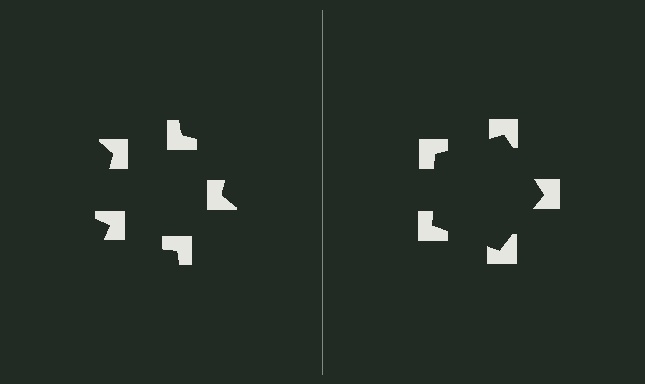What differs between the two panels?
The notched squares are positioned identically on both sides; only the wedge orientations differ. On the right they align to a pentagon; on the left they are misaligned.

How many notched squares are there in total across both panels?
10 — 5 on each side.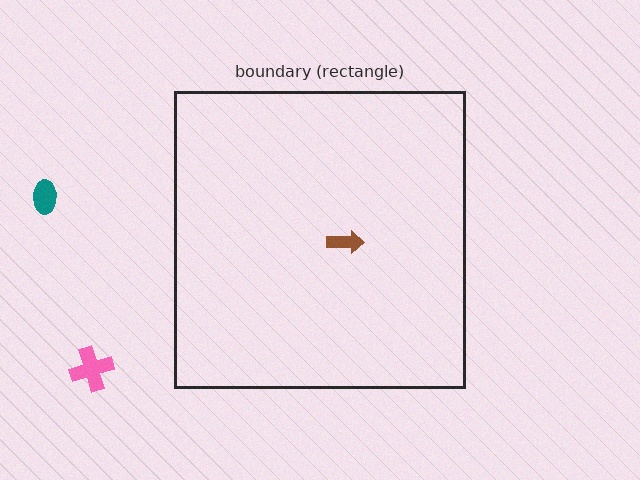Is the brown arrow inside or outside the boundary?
Inside.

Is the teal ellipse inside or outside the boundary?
Outside.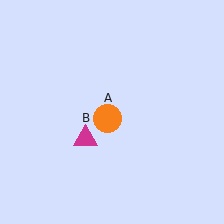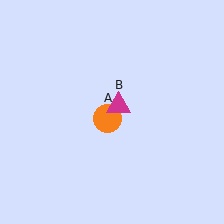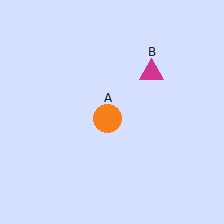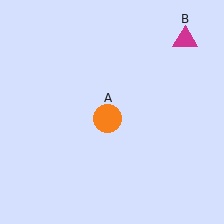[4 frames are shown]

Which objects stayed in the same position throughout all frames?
Orange circle (object A) remained stationary.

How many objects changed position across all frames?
1 object changed position: magenta triangle (object B).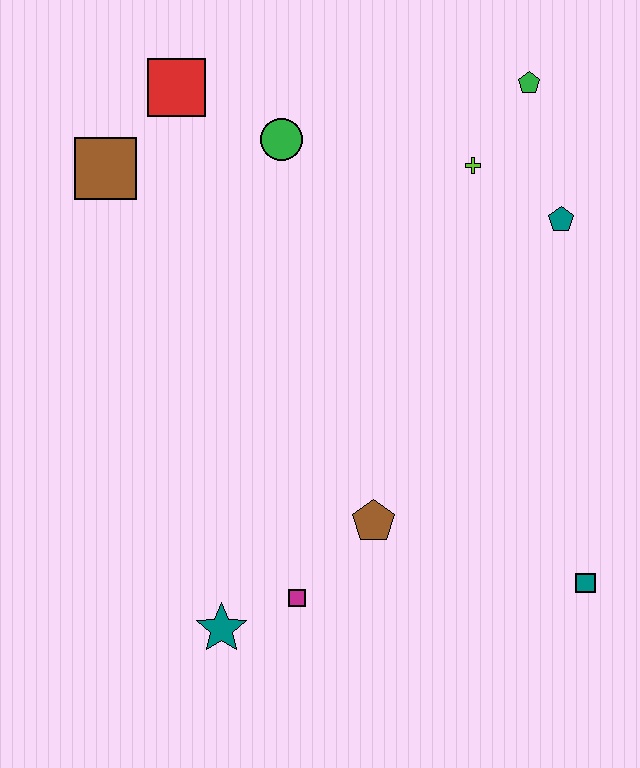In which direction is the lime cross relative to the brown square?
The lime cross is to the right of the brown square.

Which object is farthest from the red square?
The teal square is farthest from the red square.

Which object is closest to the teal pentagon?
The lime cross is closest to the teal pentagon.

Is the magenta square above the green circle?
No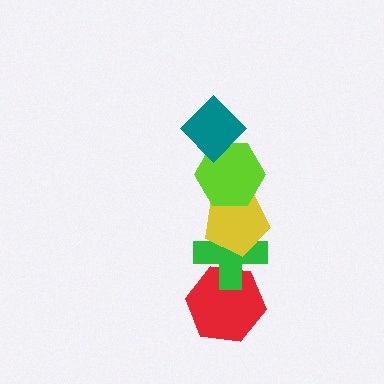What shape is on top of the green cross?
The yellow pentagon is on top of the green cross.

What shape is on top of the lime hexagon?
The teal diamond is on top of the lime hexagon.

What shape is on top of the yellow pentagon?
The lime hexagon is on top of the yellow pentagon.